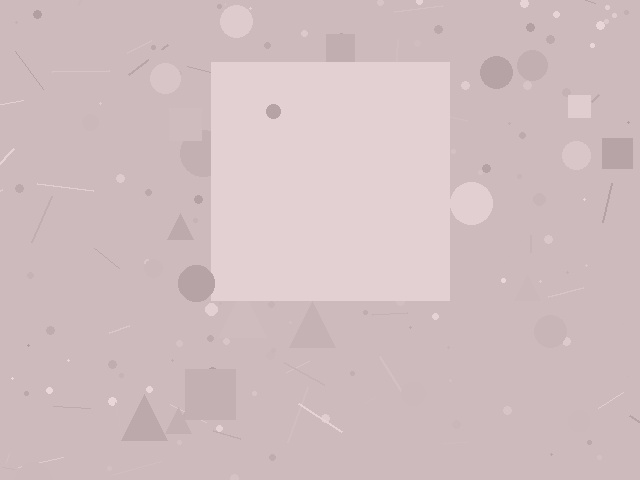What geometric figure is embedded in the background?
A square is embedded in the background.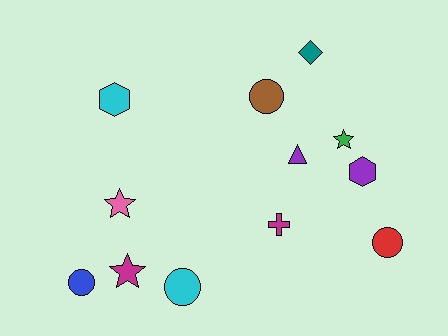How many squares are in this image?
There are no squares.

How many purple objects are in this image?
There are 2 purple objects.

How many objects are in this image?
There are 12 objects.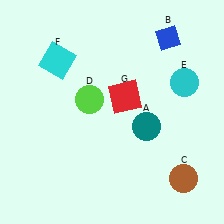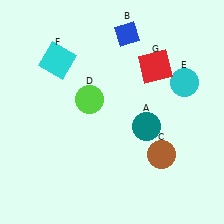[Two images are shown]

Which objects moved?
The objects that moved are: the blue diamond (B), the brown circle (C), the red square (G).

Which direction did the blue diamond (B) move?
The blue diamond (B) moved left.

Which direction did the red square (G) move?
The red square (G) moved up.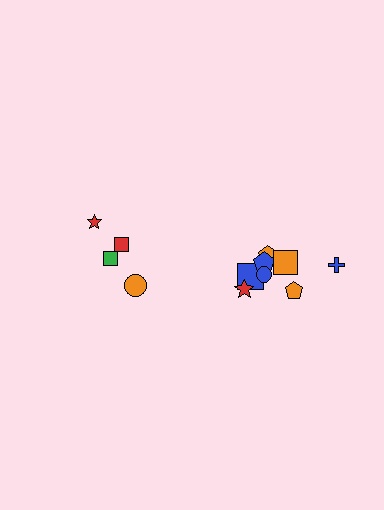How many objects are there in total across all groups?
There are 12 objects.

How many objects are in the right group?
There are 8 objects.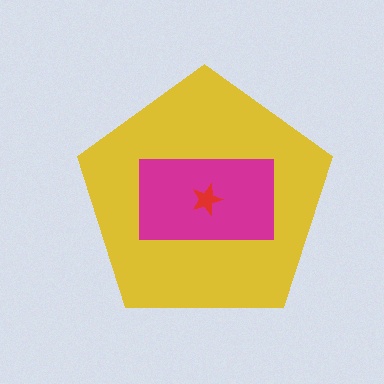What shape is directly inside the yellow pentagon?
The magenta rectangle.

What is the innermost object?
The red star.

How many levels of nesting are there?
3.